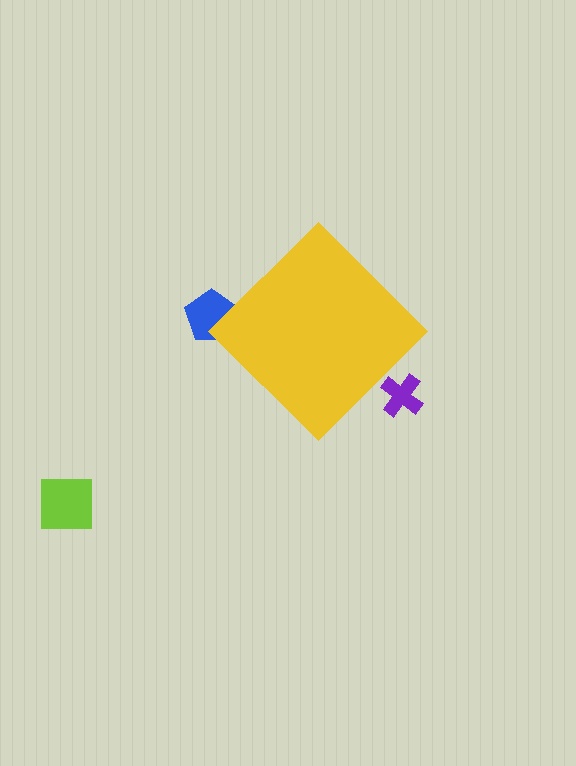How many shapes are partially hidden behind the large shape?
2 shapes are partially hidden.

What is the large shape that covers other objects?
A yellow diamond.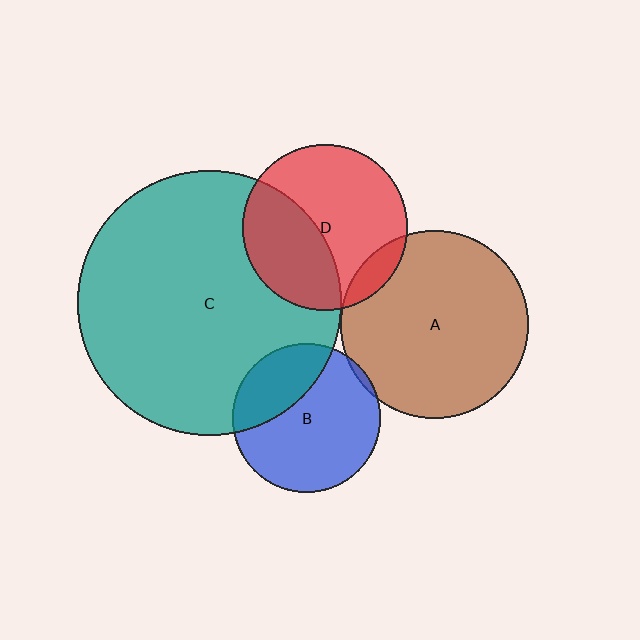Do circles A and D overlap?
Yes.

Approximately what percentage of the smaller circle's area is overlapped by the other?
Approximately 10%.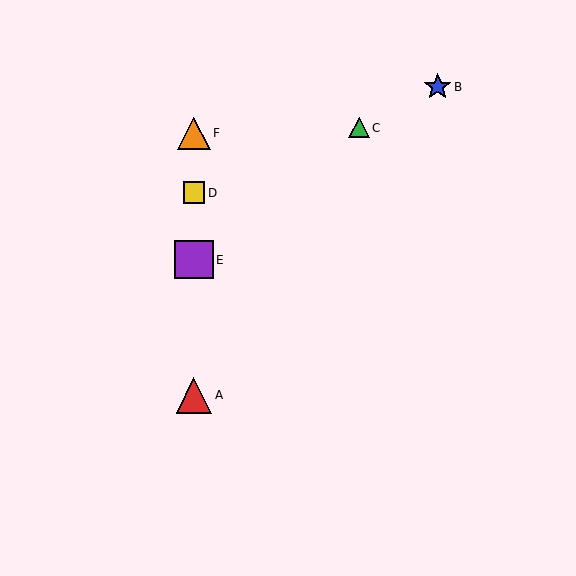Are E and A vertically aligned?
Yes, both are at x≈194.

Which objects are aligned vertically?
Objects A, D, E, F are aligned vertically.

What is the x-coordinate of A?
Object A is at x≈194.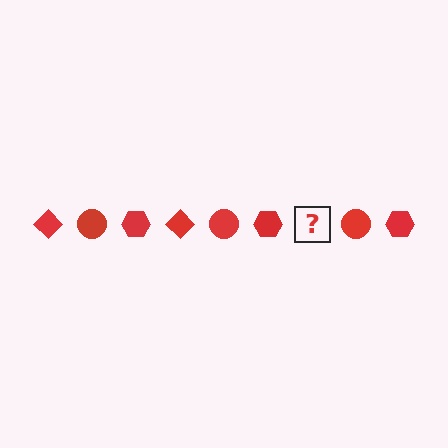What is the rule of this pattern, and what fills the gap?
The rule is that the pattern cycles through diamond, circle, hexagon shapes in red. The gap should be filled with a red diamond.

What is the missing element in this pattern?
The missing element is a red diamond.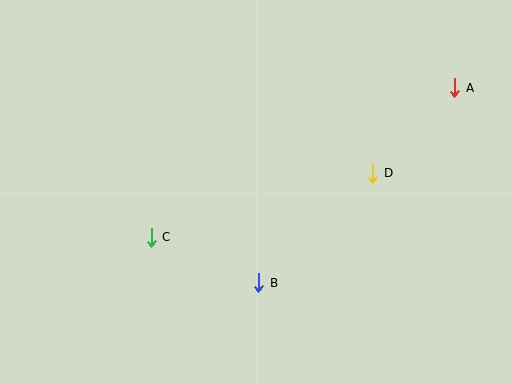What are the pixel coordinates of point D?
Point D is at (373, 173).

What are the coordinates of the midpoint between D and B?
The midpoint between D and B is at (316, 228).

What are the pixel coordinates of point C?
Point C is at (151, 237).